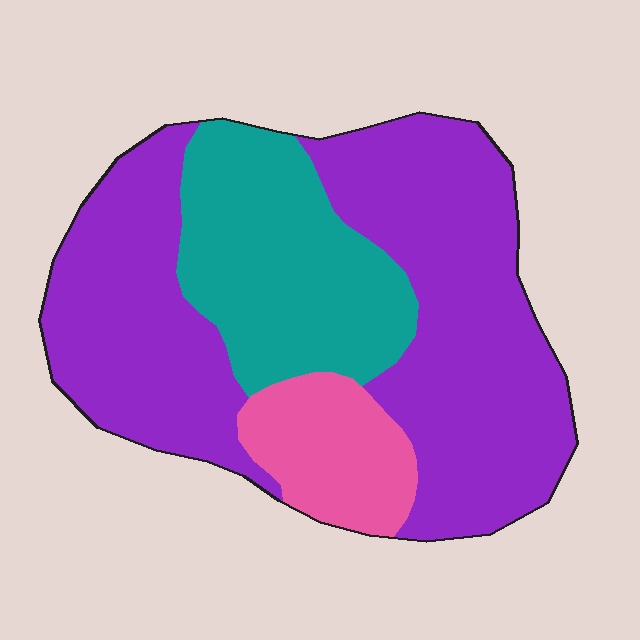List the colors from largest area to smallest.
From largest to smallest: purple, teal, pink.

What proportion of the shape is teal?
Teal takes up between a sixth and a third of the shape.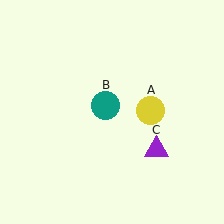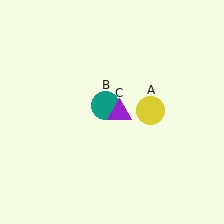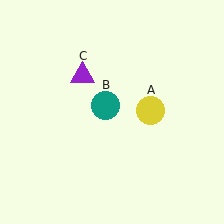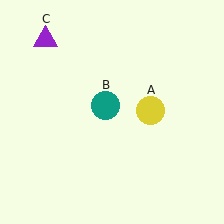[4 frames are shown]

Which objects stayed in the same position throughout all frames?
Yellow circle (object A) and teal circle (object B) remained stationary.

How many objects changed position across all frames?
1 object changed position: purple triangle (object C).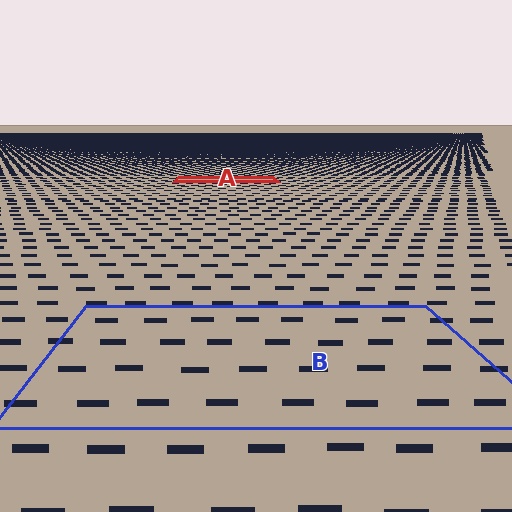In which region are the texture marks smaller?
The texture marks are smaller in region A, because it is farther away.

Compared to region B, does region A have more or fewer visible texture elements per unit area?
Region A has more texture elements per unit area — they are packed more densely because it is farther away.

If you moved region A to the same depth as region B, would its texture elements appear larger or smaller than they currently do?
They would appear larger. At a closer depth, the same texture elements are projected at a bigger on-screen size.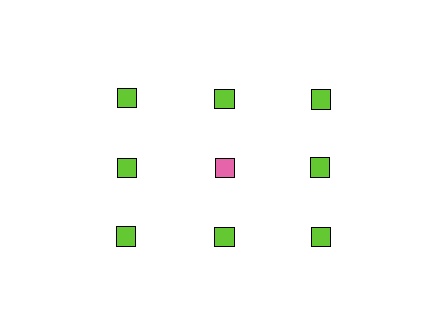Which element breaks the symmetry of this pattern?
The pink square in the second row, second from left column breaks the symmetry. All other shapes are lime squares.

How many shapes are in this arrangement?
There are 9 shapes arranged in a grid pattern.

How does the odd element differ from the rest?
It has a different color: pink instead of lime.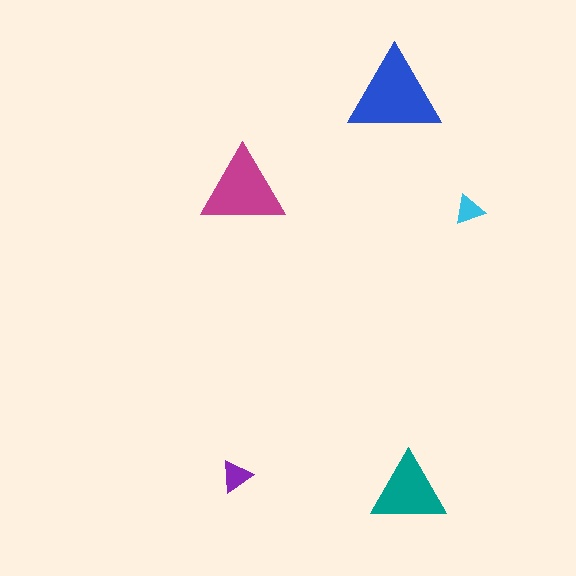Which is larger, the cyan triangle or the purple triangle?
The purple one.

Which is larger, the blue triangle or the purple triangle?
The blue one.